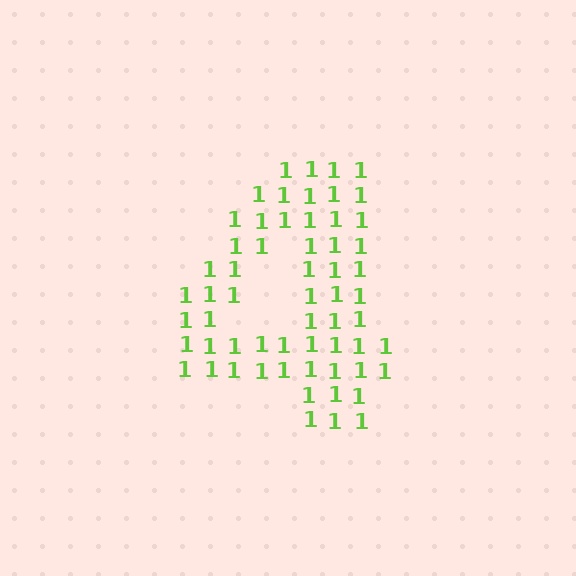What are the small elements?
The small elements are digit 1's.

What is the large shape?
The large shape is the digit 4.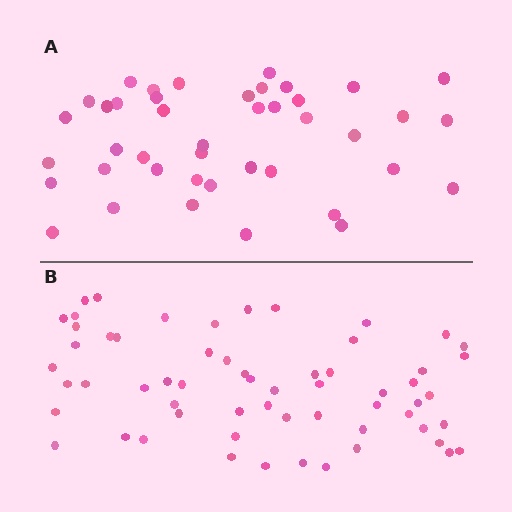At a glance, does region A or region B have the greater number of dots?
Region B (the bottom region) has more dots.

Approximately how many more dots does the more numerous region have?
Region B has approximately 20 more dots than region A.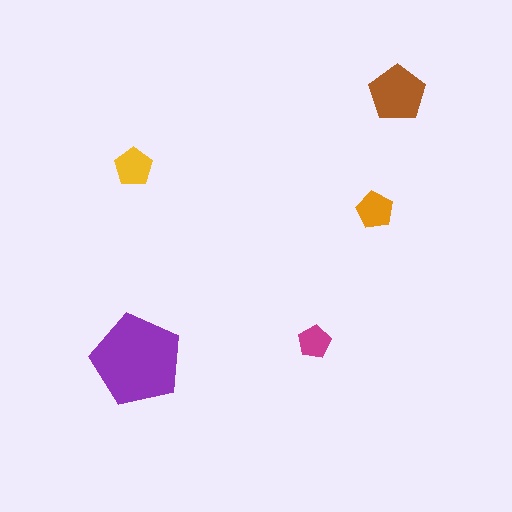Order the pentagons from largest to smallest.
the purple one, the brown one, the yellow one, the orange one, the magenta one.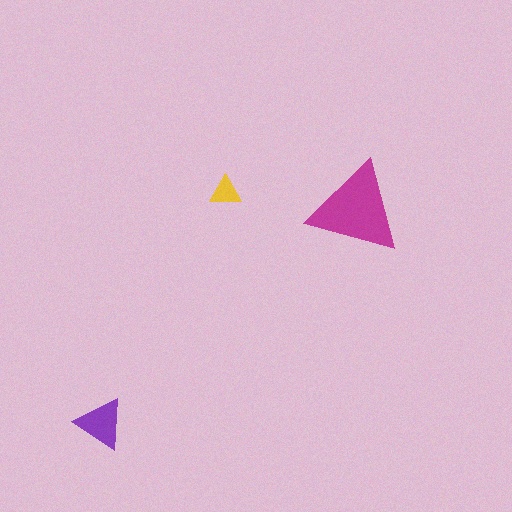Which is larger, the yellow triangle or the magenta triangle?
The magenta one.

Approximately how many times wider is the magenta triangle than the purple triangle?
About 2 times wider.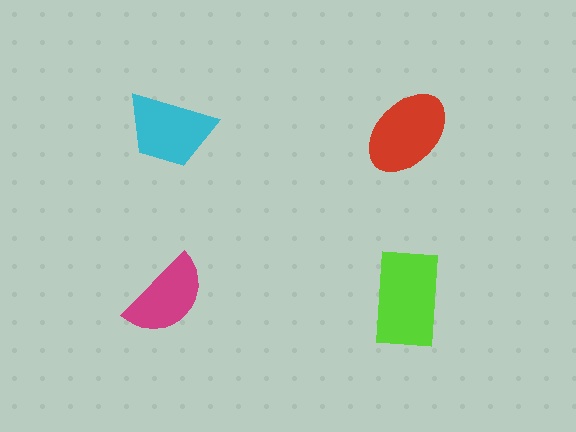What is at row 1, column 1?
A cyan trapezoid.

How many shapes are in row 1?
2 shapes.